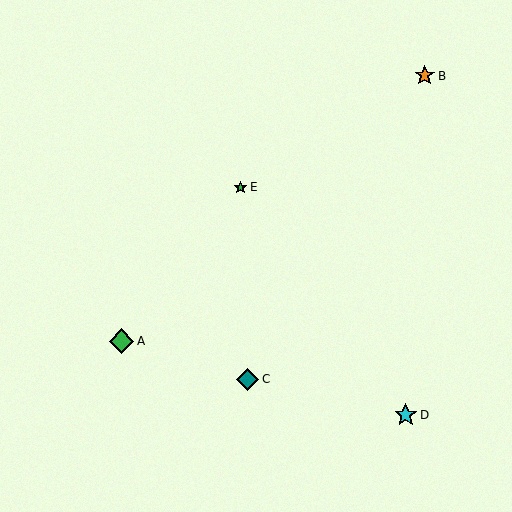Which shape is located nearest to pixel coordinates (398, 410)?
The cyan star (labeled D) at (406, 415) is nearest to that location.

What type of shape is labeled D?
Shape D is a cyan star.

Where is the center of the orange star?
The center of the orange star is at (425, 76).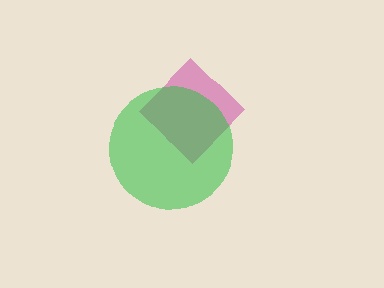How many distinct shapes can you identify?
There are 2 distinct shapes: a magenta diamond, a green circle.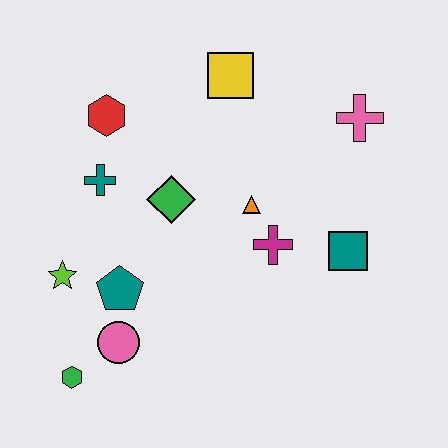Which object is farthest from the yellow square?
The green hexagon is farthest from the yellow square.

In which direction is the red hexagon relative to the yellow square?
The red hexagon is to the left of the yellow square.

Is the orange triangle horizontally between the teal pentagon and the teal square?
Yes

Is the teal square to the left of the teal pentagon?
No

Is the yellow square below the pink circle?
No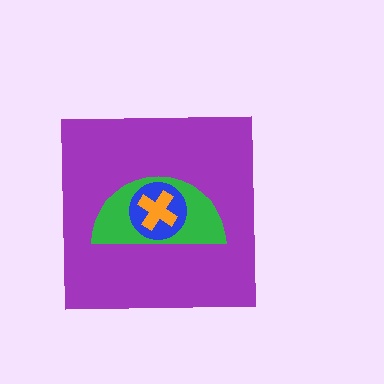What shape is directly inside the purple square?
The green semicircle.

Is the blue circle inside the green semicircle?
Yes.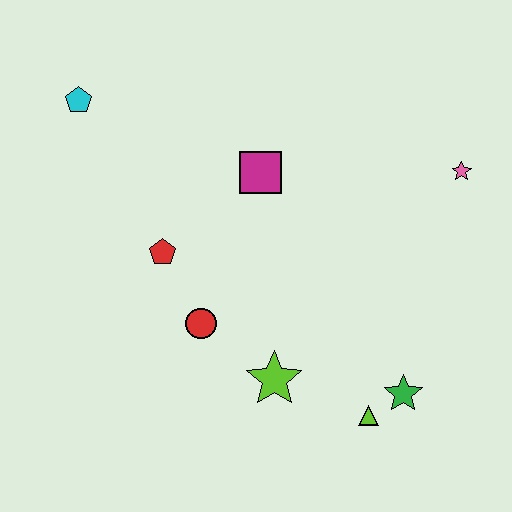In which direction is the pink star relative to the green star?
The pink star is above the green star.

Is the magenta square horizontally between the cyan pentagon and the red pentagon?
No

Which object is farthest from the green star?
The cyan pentagon is farthest from the green star.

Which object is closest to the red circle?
The red pentagon is closest to the red circle.